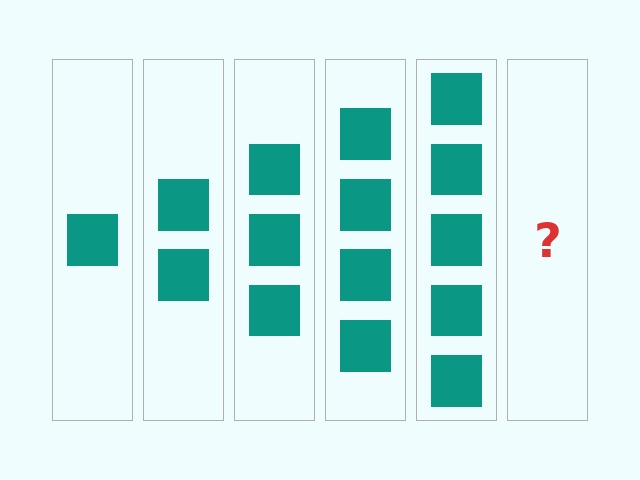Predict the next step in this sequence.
The next step is 6 squares.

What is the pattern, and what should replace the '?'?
The pattern is that each step adds one more square. The '?' should be 6 squares.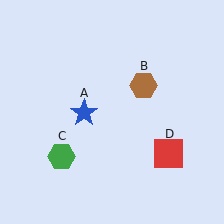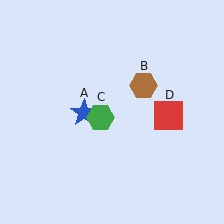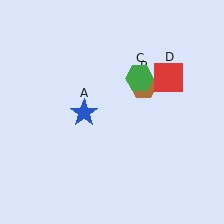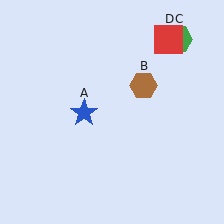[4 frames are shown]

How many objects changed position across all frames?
2 objects changed position: green hexagon (object C), red square (object D).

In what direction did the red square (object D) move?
The red square (object D) moved up.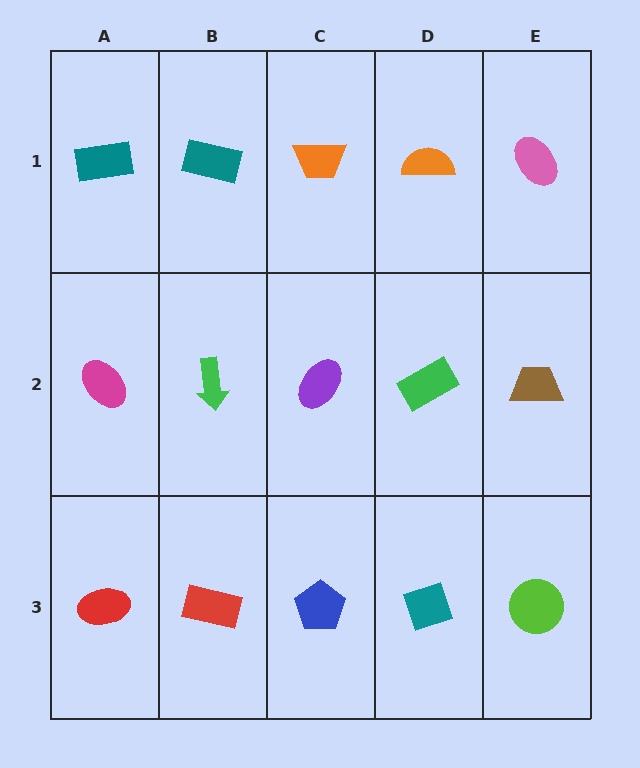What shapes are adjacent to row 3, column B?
A green arrow (row 2, column B), a red ellipse (row 3, column A), a blue pentagon (row 3, column C).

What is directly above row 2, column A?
A teal rectangle.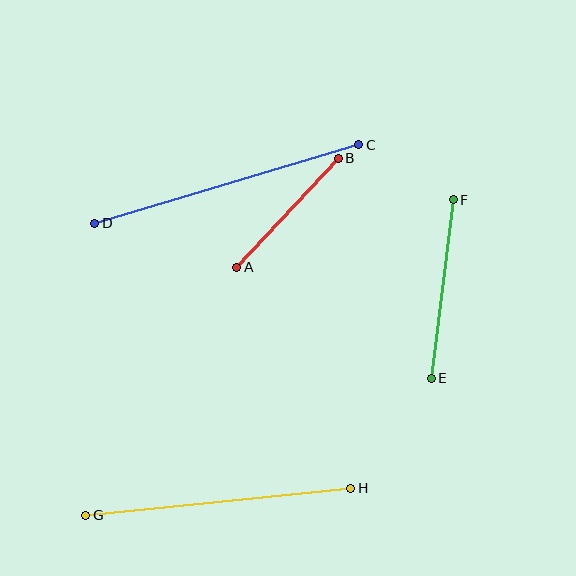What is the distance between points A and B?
The distance is approximately 148 pixels.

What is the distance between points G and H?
The distance is approximately 267 pixels.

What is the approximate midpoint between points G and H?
The midpoint is at approximately (218, 502) pixels.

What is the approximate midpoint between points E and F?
The midpoint is at approximately (442, 289) pixels.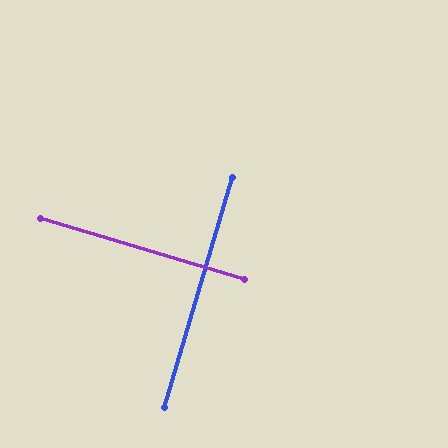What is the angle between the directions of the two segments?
Approximately 90 degrees.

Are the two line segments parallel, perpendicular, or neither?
Perpendicular — they meet at approximately 90°.